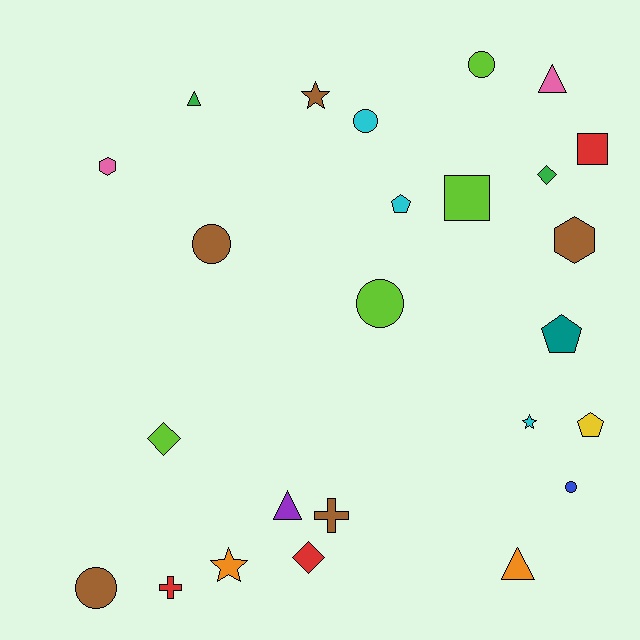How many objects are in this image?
There are 25 objects.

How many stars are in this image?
There are 3 stars.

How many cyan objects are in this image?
There are 3 cyan objects.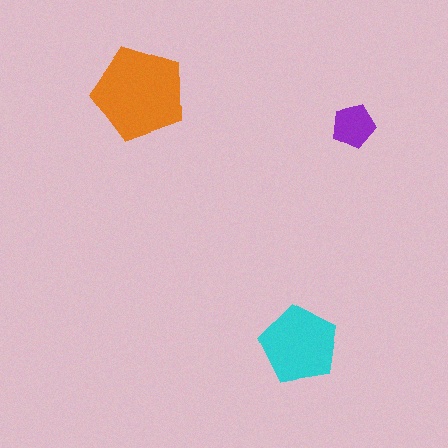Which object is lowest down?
The cyan pentagon is bottommost.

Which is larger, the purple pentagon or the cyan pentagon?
The cyan one.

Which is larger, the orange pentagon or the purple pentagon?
The orange one.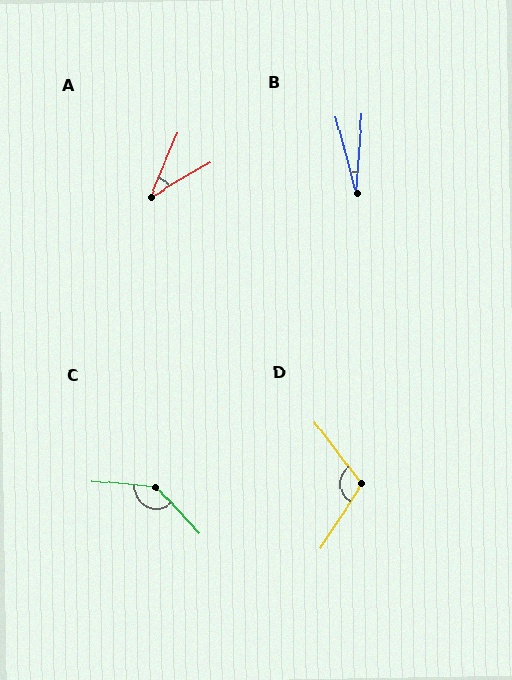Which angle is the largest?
C, at approximately 138 degrees.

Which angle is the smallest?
B, at approximately 19 degrees.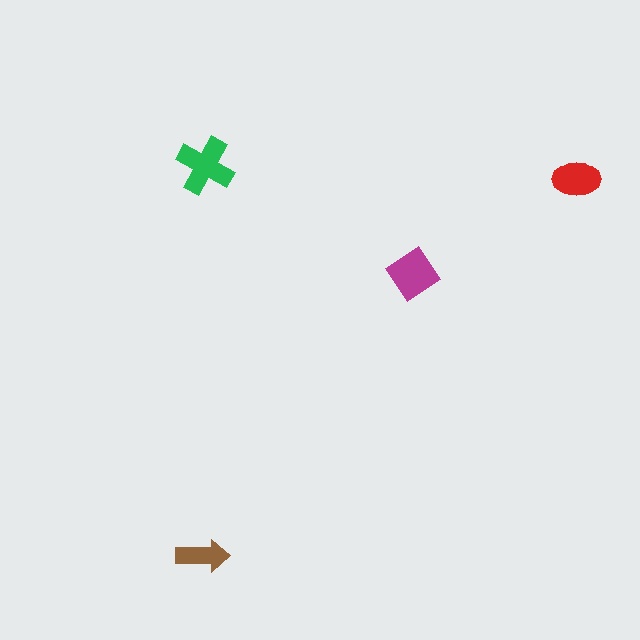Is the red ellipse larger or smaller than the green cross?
Smaller.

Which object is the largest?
The green cross.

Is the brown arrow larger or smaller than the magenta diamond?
Smaller.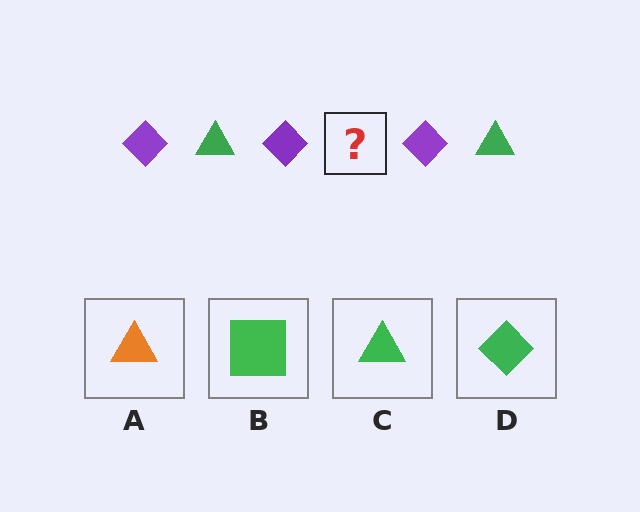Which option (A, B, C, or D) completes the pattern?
C.